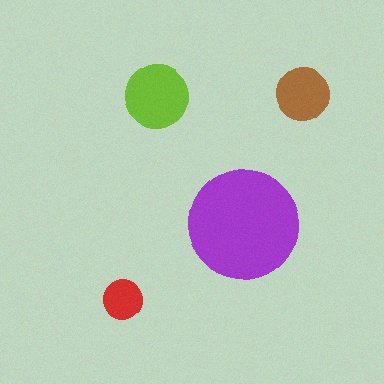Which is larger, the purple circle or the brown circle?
The purple one.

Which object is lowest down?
The red circle is bottommost.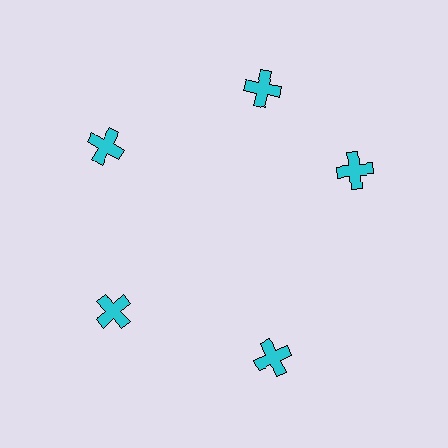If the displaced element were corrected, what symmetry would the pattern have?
It would have 5-fold rotational symmetry — the pattern would map onto itself every 72 degrees.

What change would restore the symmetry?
The symmetry would be restored by rotating it back into even spacing with its neighbors so that all 5 crosses sit at equal angles and equal distance from the center.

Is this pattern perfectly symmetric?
No. The 5 cyan crosses are arranged in a ring, but one element near the 3 o'clock position is rotated out of alignment along the ring, breaking the 5-fold rotational symmetry.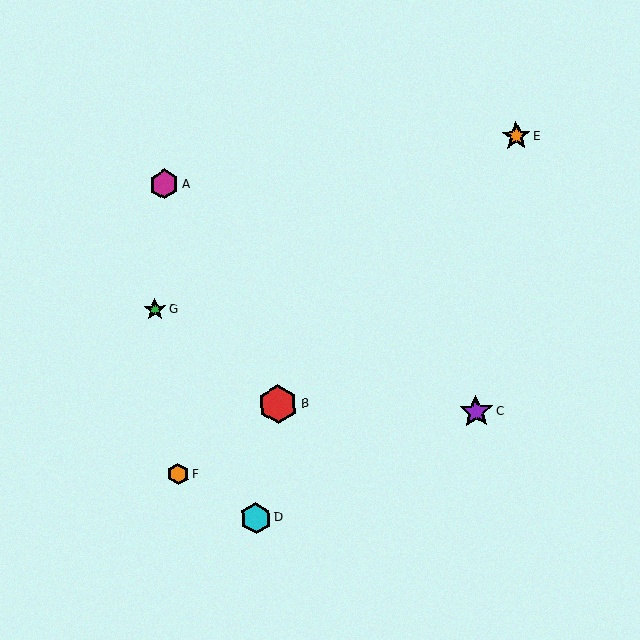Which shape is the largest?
The red hexagon (labeled B) is the largest.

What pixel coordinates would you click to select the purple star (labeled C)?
Click at (476, 412) to select the purple star C.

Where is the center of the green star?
The center of the green star is at (155, 309).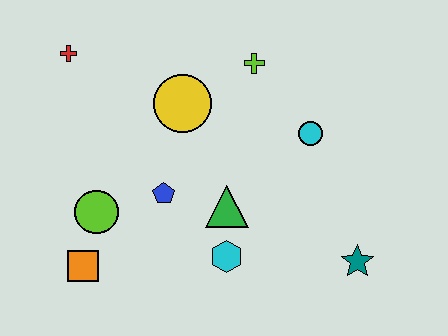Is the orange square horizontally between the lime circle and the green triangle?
No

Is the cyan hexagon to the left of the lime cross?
Yes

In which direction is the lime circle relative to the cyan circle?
The lime circle is to the left of the cyan circle.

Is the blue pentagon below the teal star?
No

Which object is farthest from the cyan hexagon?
The red cross is farthest from the cyan hexagon.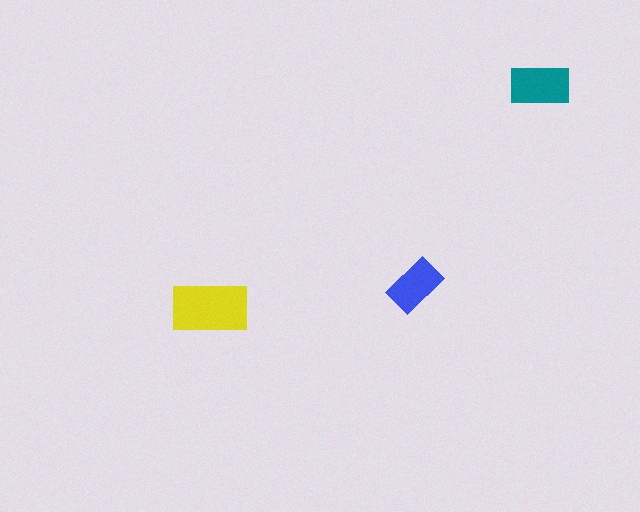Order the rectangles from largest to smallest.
the yellow one, the teal one, the blue one.